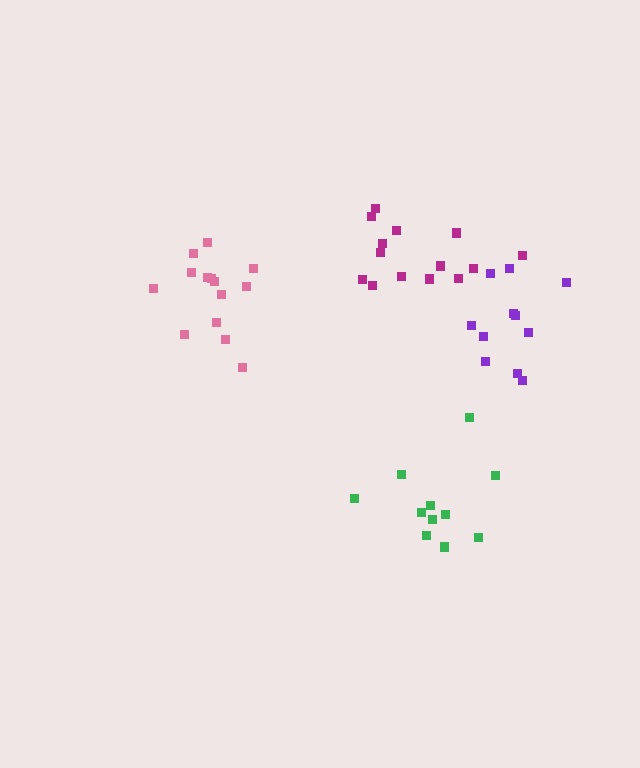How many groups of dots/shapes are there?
There are 4 groups.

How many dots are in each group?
Group 1: 14 dots, Group 2: 11 dots, Group 3: 11 dots, Group 4: 14 dots (50 total).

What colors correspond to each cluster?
The clusters are colored: magenta, green, purple, pink.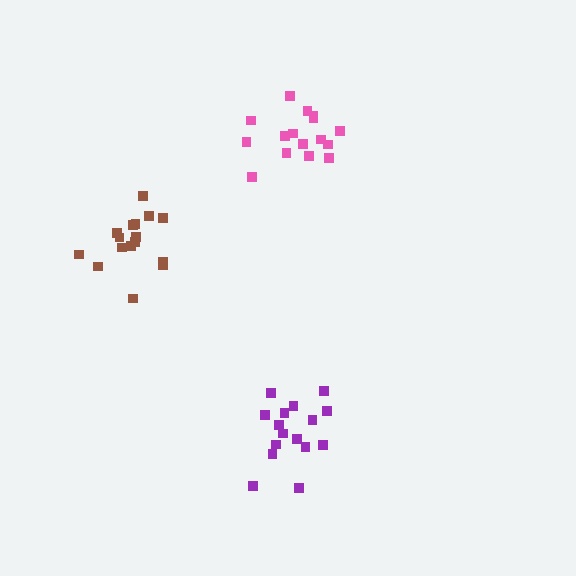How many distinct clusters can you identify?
There are 3 distinct clusters.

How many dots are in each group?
Group 1: 16 dots, Group 2: 16 dots, Group 3: 16 dots (48 total).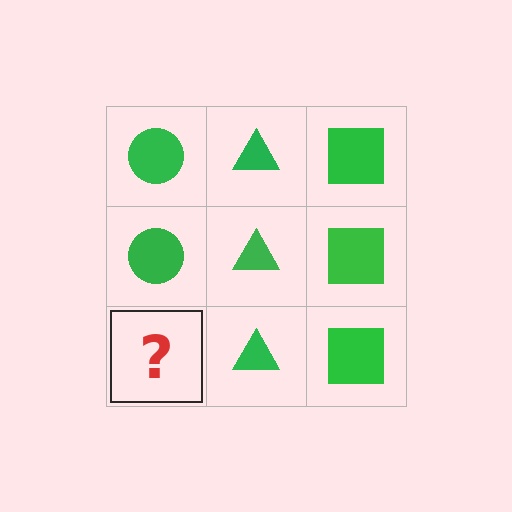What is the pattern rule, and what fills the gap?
The rule is that each column has a consistent shape. The gap should be filled with a green circle.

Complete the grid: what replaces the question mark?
The question mark should be replaced with a green circle.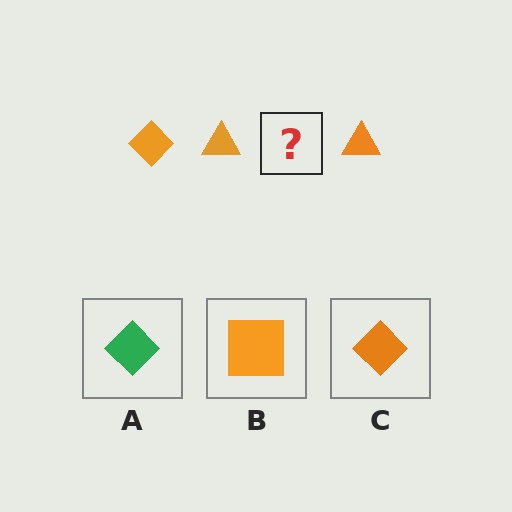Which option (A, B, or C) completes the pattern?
C.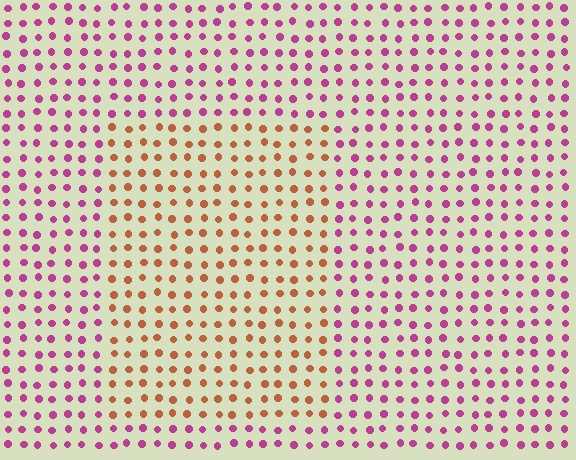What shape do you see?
I see a rectangle.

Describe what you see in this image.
The image is filled with small magenta elements in a uniform arrangement. A rectangle-shaped region is visible where the elements are tinted to a slightly different hue, forming a subtle color boundary.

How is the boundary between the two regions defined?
The boundary is defined purely by a slight shift in hue (about 58 degrees). Spacing, size, and orientation are identical on both sides.